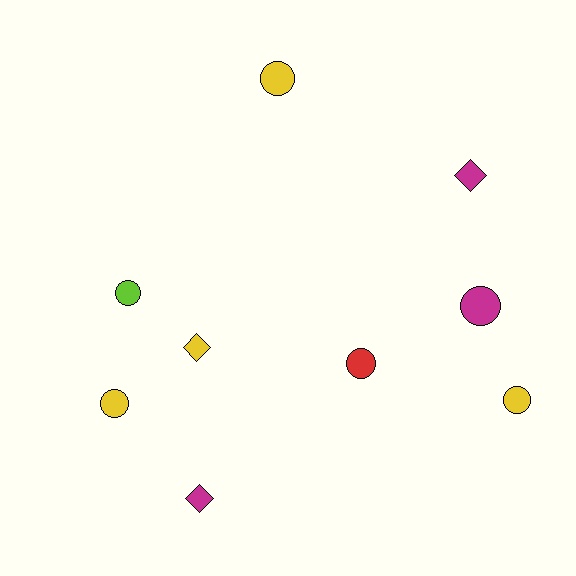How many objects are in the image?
There are 9 objects.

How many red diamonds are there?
There are no red diamonds.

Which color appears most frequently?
Yellow, with 4 objects.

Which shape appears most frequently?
Circle, with 6 objects.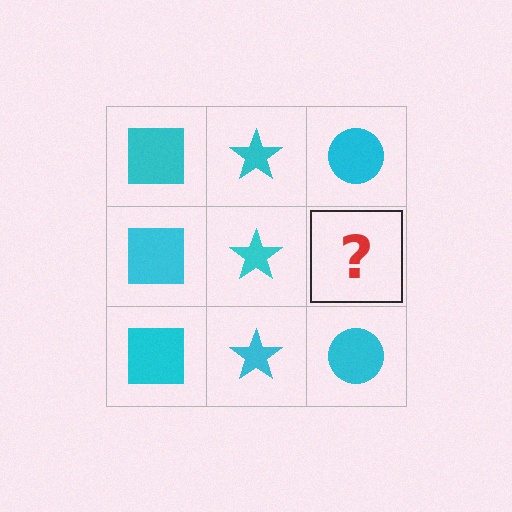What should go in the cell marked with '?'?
The missing cell should contain a cyan circle.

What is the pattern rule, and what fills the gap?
The rule is that each column has a consistent shape. The gap should be filled with a cyan circle.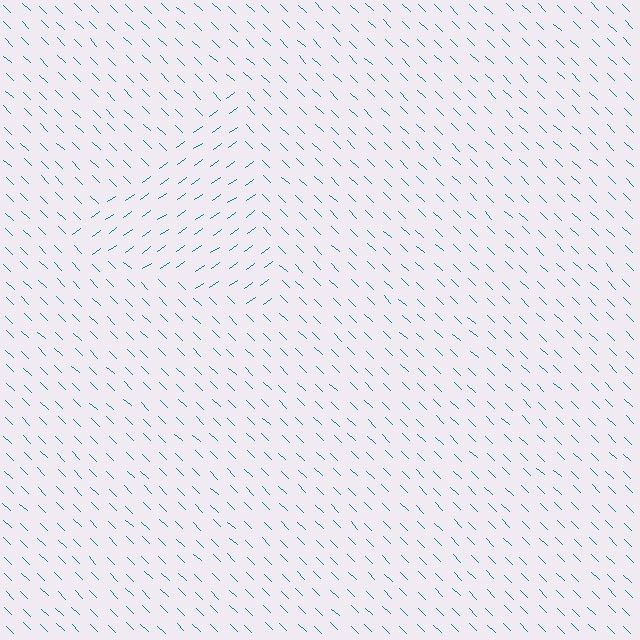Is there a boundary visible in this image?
Yes, there is a texture boundary formed by a change in line orientation.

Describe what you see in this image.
The image is filled with small teal line segments. A triangle region in the image has lines oriented differently from the surrounding lines, creating a visible texture boundary.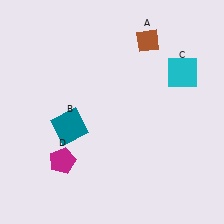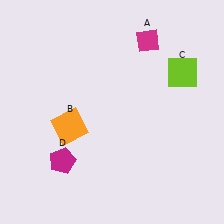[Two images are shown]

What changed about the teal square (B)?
In Image 1, B is teal. In Image 2, it changed to orange.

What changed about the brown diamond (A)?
In Image 1, A is brown. In Image 2, it changed to magenta.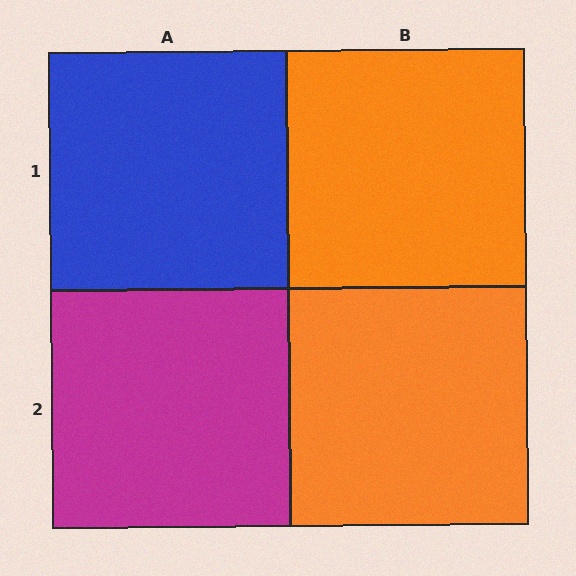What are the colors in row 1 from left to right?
Blue, orange.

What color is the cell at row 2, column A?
Magenta.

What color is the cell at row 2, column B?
Orange.